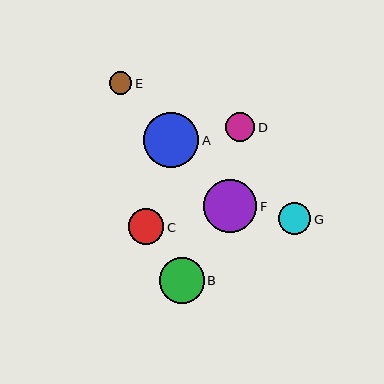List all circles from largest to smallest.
From largest to smallest: A, F, B, C, G, D, E.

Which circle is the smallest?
Circle E is the smallest with a size of approximately 23 pixels.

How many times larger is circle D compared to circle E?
Circle D is approximately 1.3 times the size of circle E.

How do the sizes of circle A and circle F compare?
Circle A and circle F are approximately the same size.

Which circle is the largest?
Circle A is the largest with a size of approximately 55 pixels.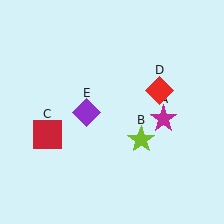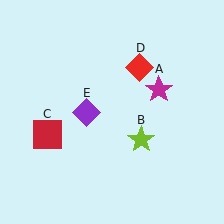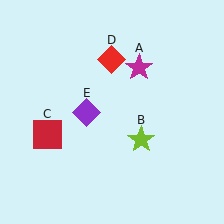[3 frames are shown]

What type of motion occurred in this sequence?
The magenta star (object A), red diamond (object D) rotated counterclockwise around the center of the scene.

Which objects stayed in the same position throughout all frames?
Lime star (object B) and red square (object C) and purple diamond (object E) remained stationary.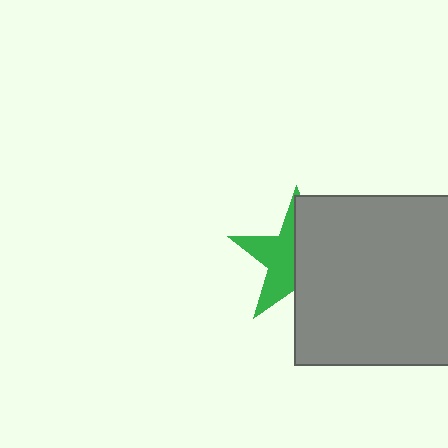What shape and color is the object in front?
The object in front is a gray square.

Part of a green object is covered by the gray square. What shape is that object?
It is a star.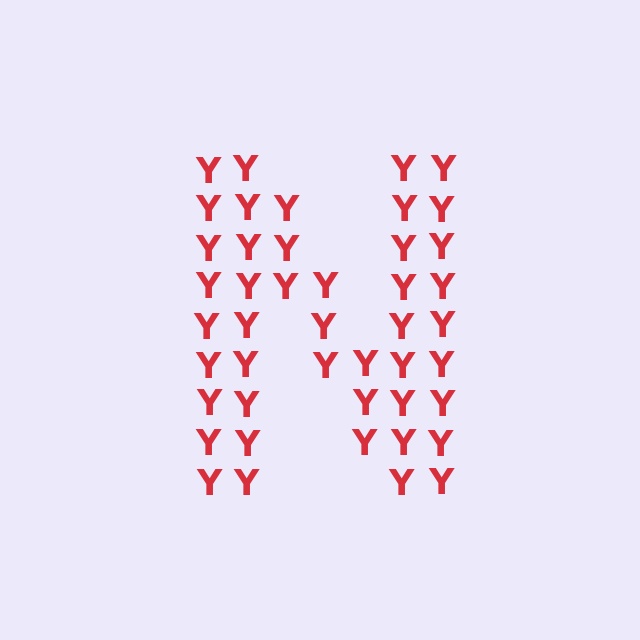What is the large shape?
The large shape is the letter N.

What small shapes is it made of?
It is made of small letter Y's.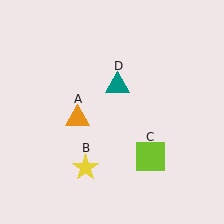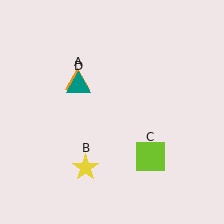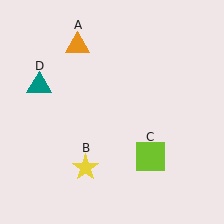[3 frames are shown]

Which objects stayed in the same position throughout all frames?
Yellow star (object B) and lime square (object C) remained stationary.